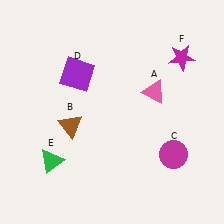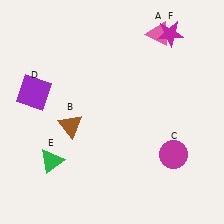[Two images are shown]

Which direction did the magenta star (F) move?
The magenta star (F) moved up.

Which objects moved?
The objects that moved are: the pink triangle (A), the purple square (D), the magenta star (F).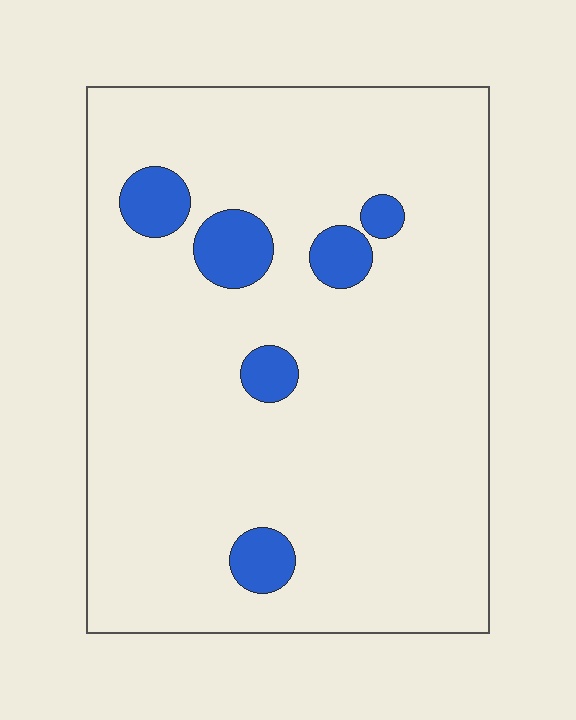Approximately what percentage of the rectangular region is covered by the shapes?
Approximately 10%.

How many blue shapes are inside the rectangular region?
6.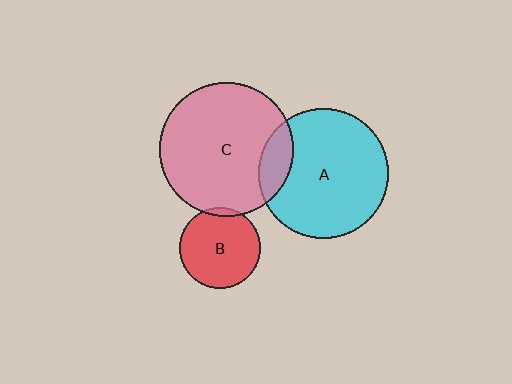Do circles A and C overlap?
Yes.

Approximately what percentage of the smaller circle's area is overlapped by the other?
Approximately 15%.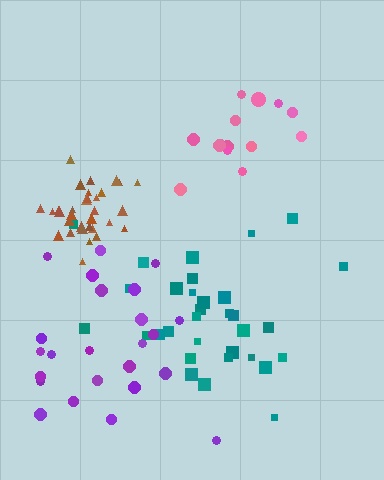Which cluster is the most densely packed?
Brown.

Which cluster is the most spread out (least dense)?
Purple.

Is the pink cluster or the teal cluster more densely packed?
Pink.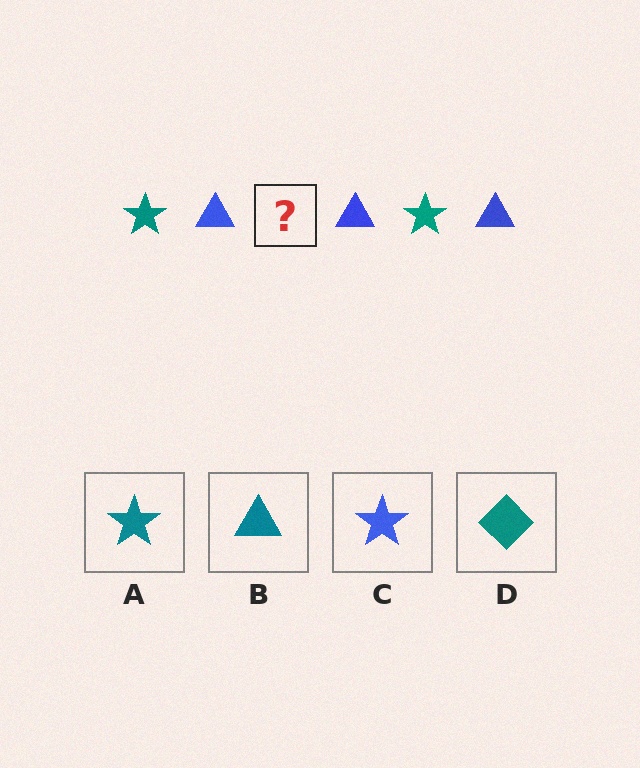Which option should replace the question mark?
Option A.